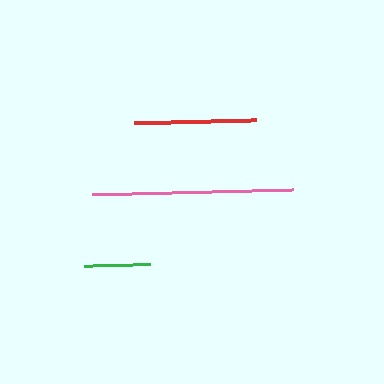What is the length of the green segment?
The green segment is approximately 66 pixels long.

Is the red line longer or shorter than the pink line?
The pink line is longer than the red line.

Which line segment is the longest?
The pink line is the longest at approximately 201 pixels.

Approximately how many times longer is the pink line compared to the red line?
The pink line is approximately 1.6 times the length of the red line.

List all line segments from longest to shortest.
From longest to shortest: pink, red, green.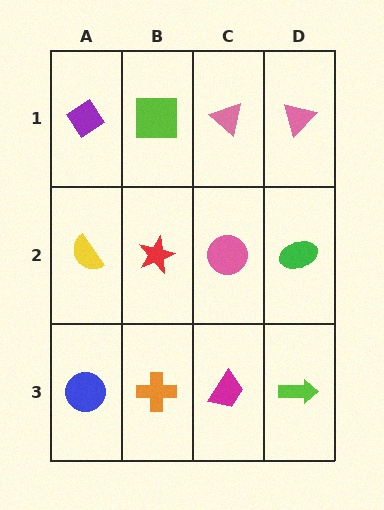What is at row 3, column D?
A lime arrow.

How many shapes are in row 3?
4 shapes.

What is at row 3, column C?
A magenta trapezoid.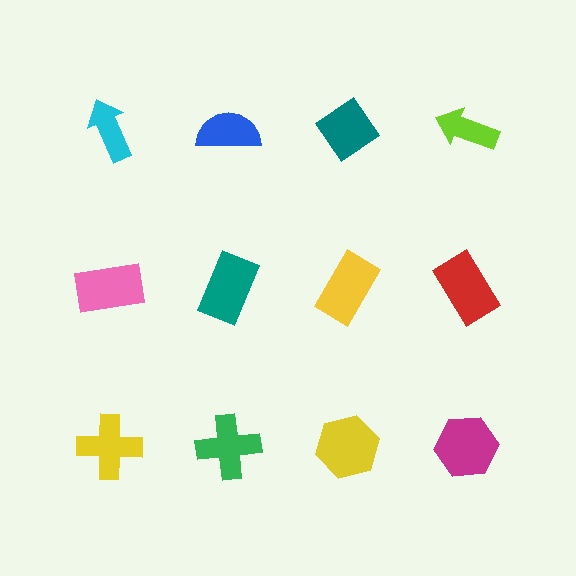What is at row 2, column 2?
A teal rectangle.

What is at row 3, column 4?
A magenta hexagon.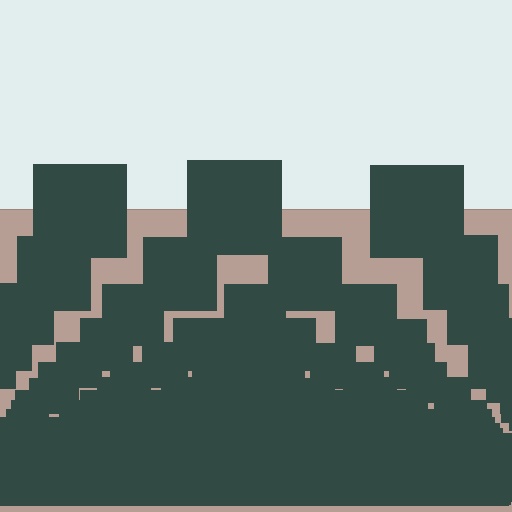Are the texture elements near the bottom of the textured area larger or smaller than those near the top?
Smaller. The gradient is inverted — elements near the bottom are smaller and denser.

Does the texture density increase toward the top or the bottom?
Density increases toward the bottom.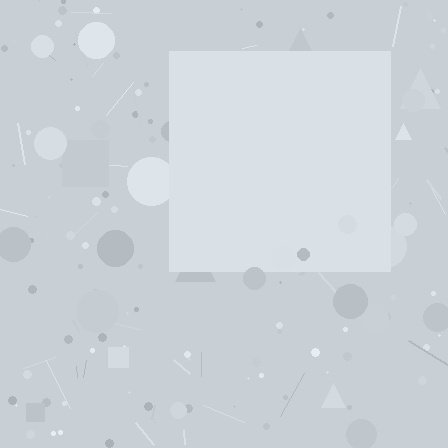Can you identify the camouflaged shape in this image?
The camouflaged shape is a square.